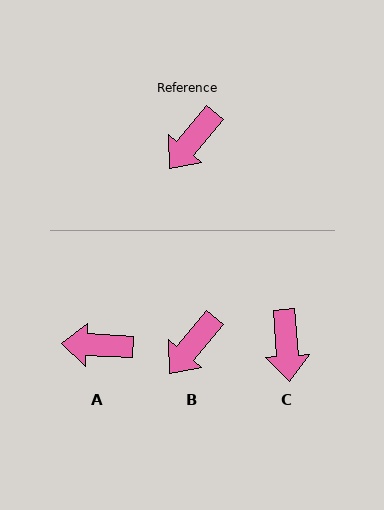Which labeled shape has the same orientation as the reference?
B.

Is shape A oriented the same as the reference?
No, it is off by about 54 degrees.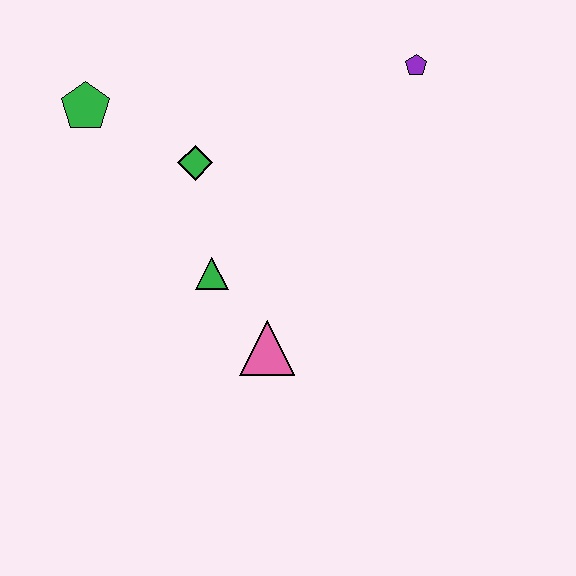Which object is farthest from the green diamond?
The purple pentagon is farthest from the green diamond.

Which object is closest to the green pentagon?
The green diamond is closest to the green pentagon.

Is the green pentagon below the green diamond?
No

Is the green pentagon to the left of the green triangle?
Yes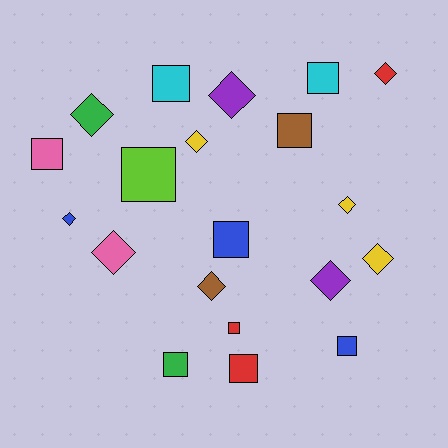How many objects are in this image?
There are 20 objects.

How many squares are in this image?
There are 10 squares.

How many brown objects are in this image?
There are 2 brown objects.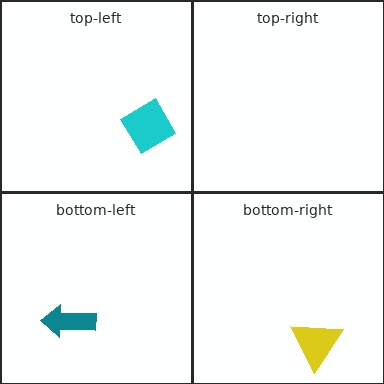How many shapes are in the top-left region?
1.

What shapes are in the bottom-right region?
The yellow triangle.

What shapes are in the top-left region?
The cyan diamond.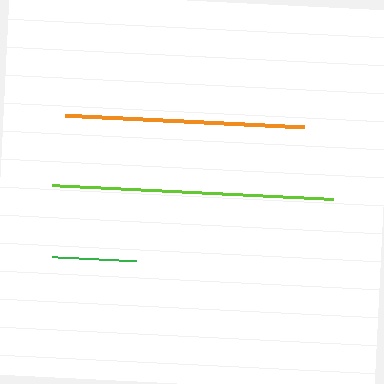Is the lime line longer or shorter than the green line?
The lime line is longer than the green line.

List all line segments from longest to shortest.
From longest to shortest: lime, orange, green.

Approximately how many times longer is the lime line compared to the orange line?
The lime line is approximately 1.2 times the length of the orange line.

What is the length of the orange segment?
The orange segment is approximately 240 pixels long.